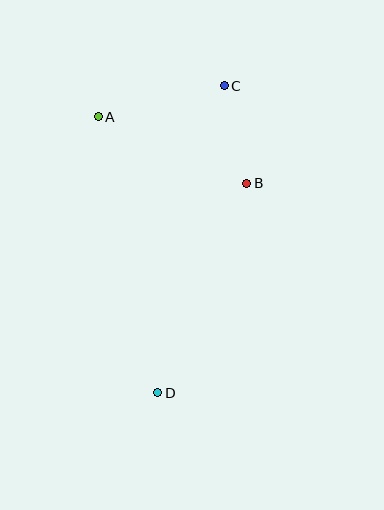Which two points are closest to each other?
Points B and C are closest to each other.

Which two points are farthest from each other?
Points C and D are farthest from each other.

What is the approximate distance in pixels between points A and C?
The distance between A and C is approximately 130 pixels.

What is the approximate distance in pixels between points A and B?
The distance between A and B is approximately 163 pixels.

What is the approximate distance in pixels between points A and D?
The distance between A and D is approximately 282 pixels.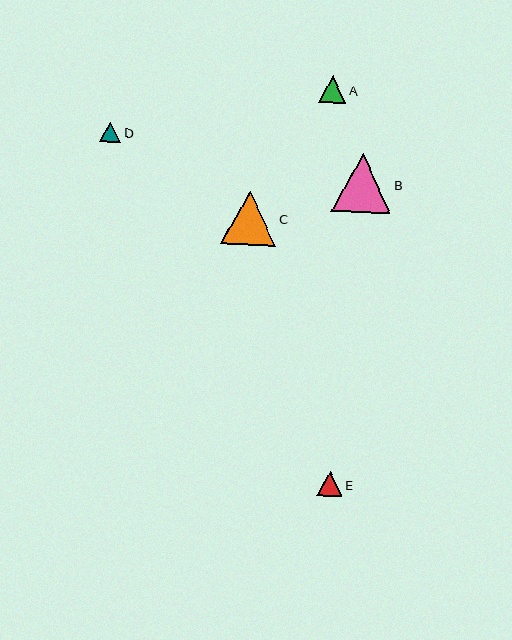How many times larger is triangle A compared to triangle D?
Triangle A is approximately 1.3 times the size of triangle D.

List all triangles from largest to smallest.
From largest to smallest: B, C, A, E, D.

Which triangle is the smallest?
Triangle D is the smallest with a size of approximately 21 pixels.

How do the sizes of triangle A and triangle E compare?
Triangle A and triangle E are approximately the same size.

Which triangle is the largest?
Triangle B is the largest with a size of approximately 59 pixels.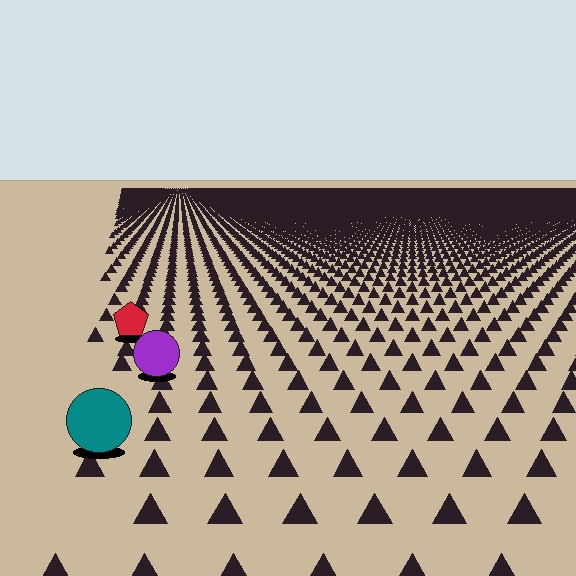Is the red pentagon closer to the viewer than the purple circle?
No. The purple circle is closer — you can tell from the texture gradient: the ground texture is coarser near it.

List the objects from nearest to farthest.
From nearest to farthest: the teal circle, the purple circle, the red pentagon.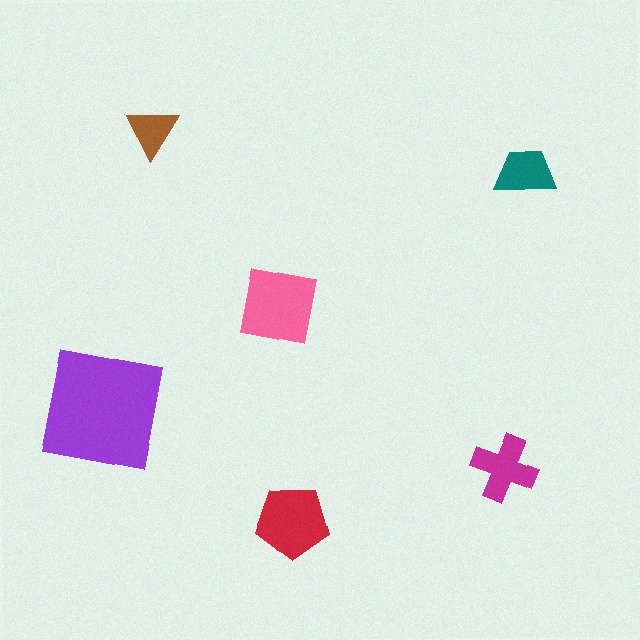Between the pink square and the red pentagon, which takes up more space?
The pink square.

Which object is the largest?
The purple square.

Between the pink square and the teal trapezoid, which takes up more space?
The pink square.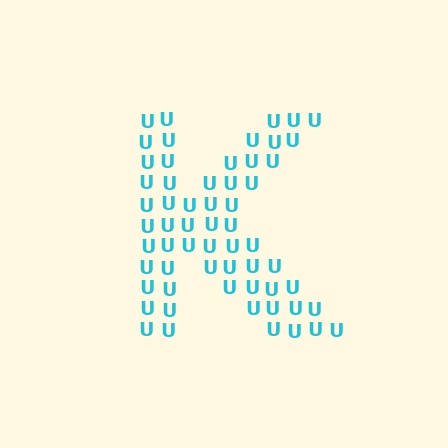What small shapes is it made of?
It is made of small letter U's.